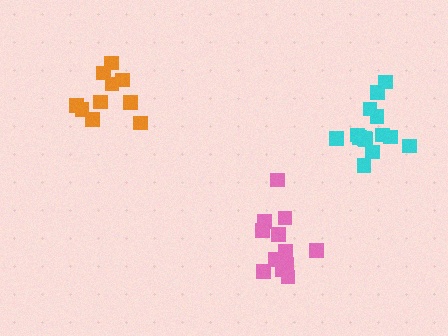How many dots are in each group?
Group 1: 13 dots, Group 2: 10 dots, Group 3: 14 dots (37 total).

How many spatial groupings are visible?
There are 3 spatial groupings.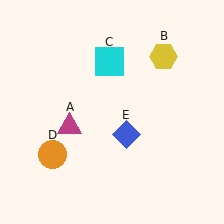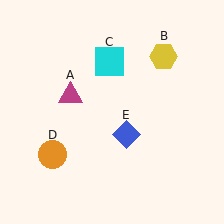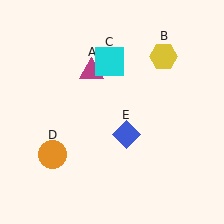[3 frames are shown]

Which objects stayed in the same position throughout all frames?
Yellow hexagon (object B) and cyan square (object C) and orange circle (object D) and blue diamond (object E) remained stationary.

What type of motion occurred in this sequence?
The magenta triangle (object A) rotated clockwise around the center of the scene.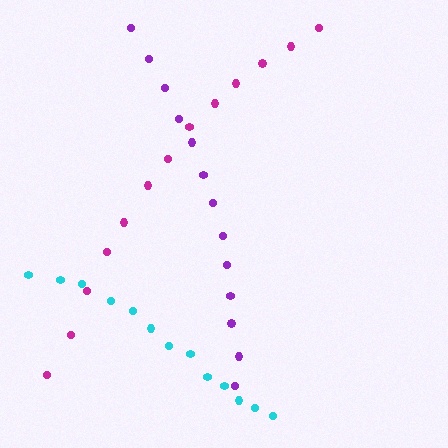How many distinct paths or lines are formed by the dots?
There are 3 distinct paths.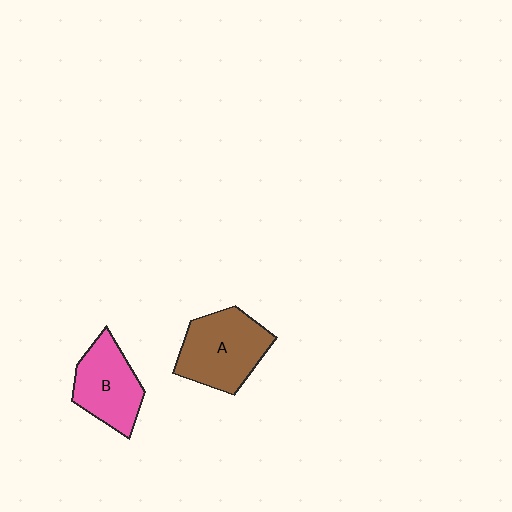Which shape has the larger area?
Shape A (brown).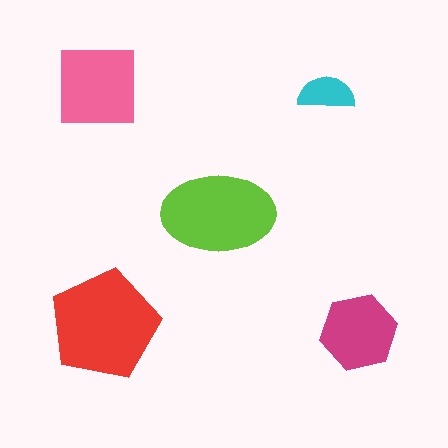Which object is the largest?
The red pentagon.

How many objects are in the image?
There are 5 objects in the image.